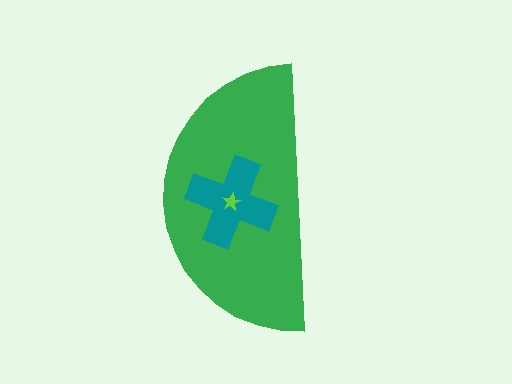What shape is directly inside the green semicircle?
The teal cross.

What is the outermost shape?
The green semicircle.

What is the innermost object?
The lime star.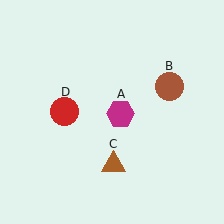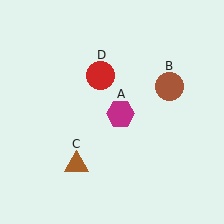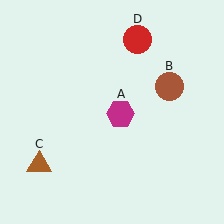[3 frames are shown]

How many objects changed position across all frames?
2 objects changed position: brown triangle (object C), red circle (object D).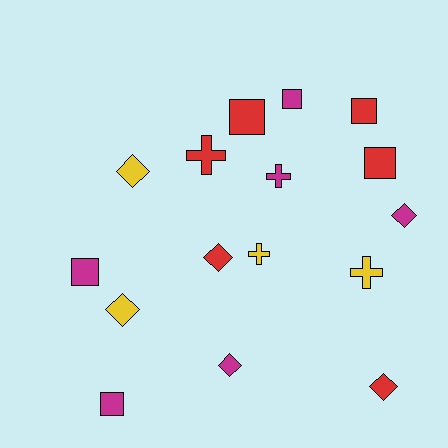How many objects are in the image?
There are 16 objects.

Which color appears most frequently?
Red, with 6 objects.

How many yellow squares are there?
There are no yellow squares.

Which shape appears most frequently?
Square, with 6 objects.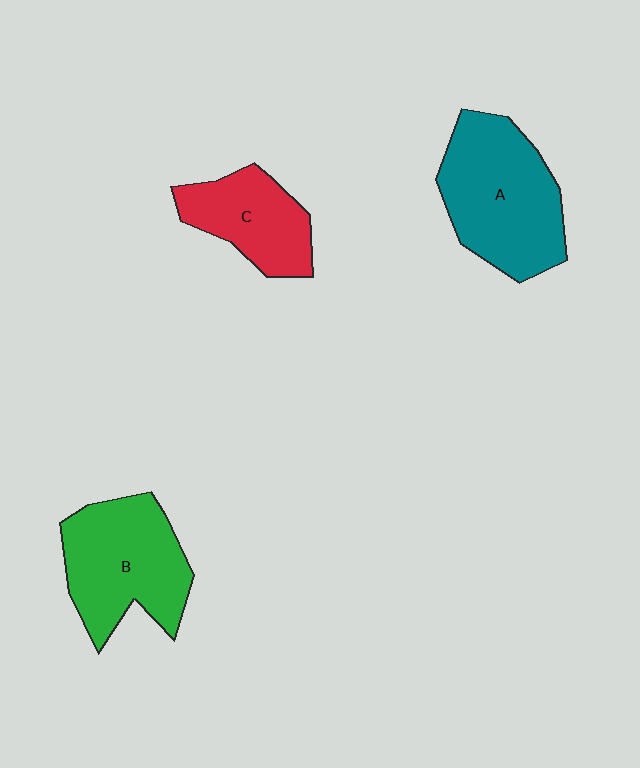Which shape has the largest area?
Shape A (teal).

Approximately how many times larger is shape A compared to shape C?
Approximately 1.6 times.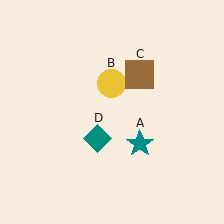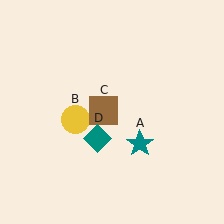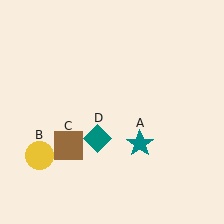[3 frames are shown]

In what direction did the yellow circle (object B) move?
The yellow circle (object B) moved down and to the left.